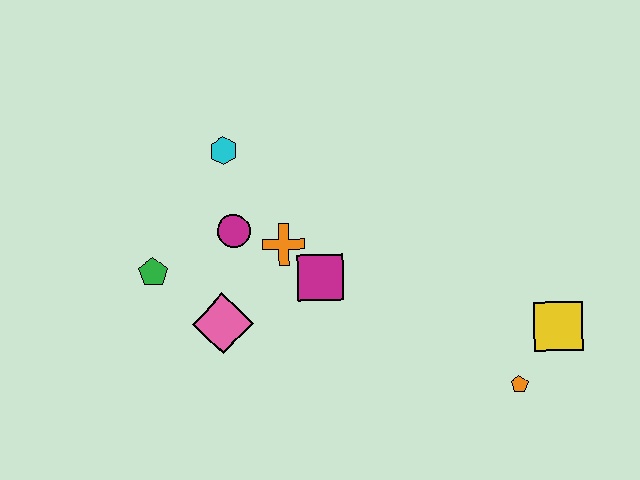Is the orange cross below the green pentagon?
No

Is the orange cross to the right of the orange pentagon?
No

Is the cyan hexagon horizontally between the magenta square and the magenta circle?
No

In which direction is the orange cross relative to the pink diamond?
The orange cross is above the pink diamond.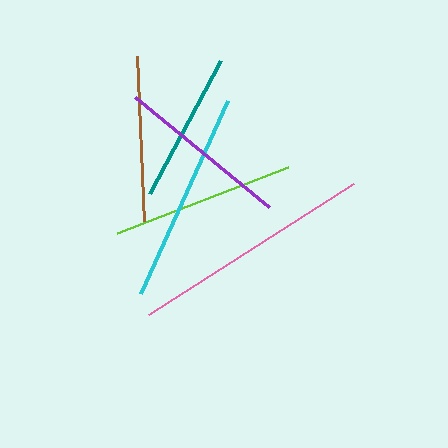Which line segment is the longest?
The pink line is the longest at approximately 244 pixels.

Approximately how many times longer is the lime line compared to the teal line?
The lime line is approximately 1.2 times the length of the teal line.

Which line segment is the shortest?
The teal line is the shortest at approximately 150 pixels.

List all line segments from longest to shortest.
From longest to shortest: pink, cyan, lime, purple, brown, teal.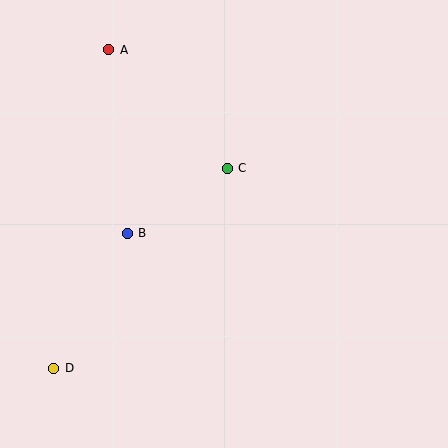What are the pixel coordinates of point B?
Point B is at (127, 233).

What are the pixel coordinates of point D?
Point D is at (54, 368).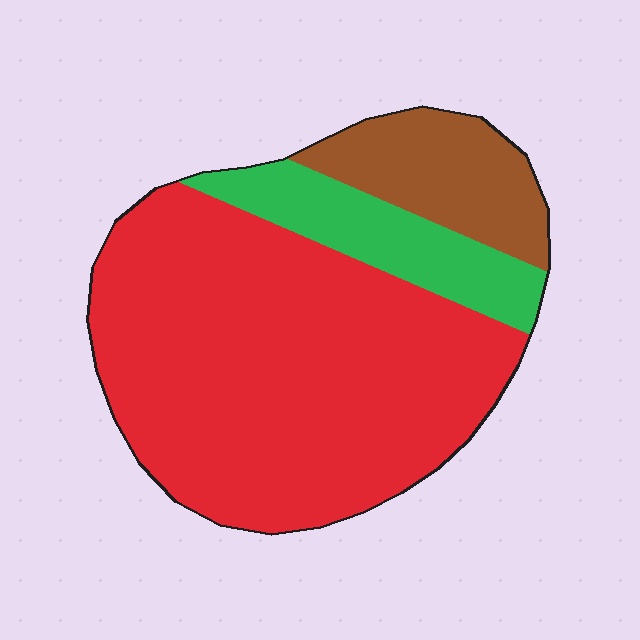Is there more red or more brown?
Red.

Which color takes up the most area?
Red, at roughly 70%.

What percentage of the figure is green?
Green covers roughly 15% of the figure.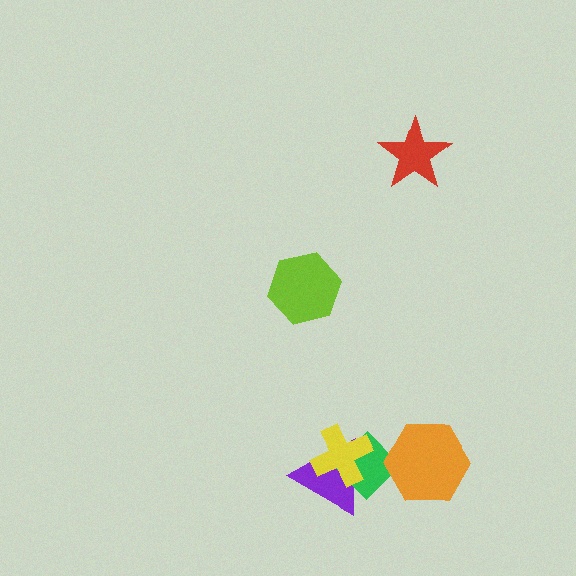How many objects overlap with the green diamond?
3 objects overlap with the green diamond.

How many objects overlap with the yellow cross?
2 objects overlap with the yellow cross.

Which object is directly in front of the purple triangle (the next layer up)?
The green diamond is directly in front of the purple triangle.